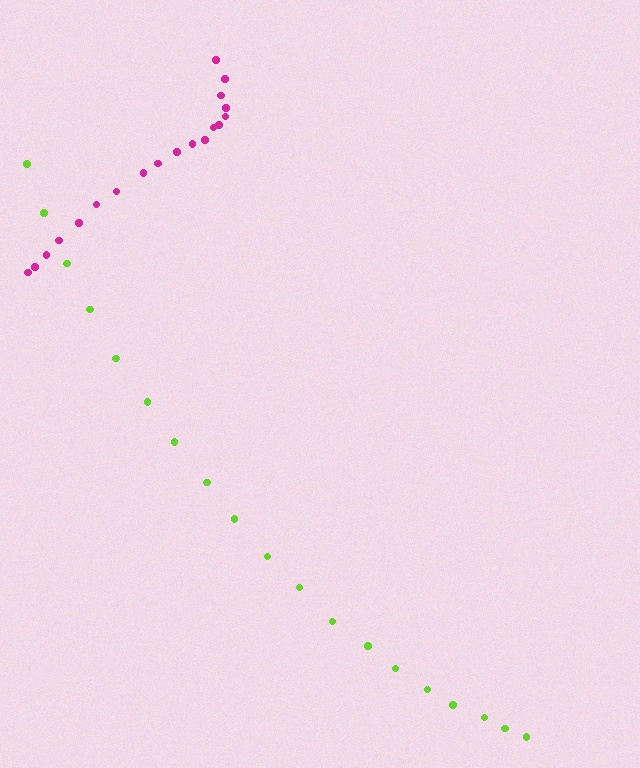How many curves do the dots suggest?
There are 2 distinct paths.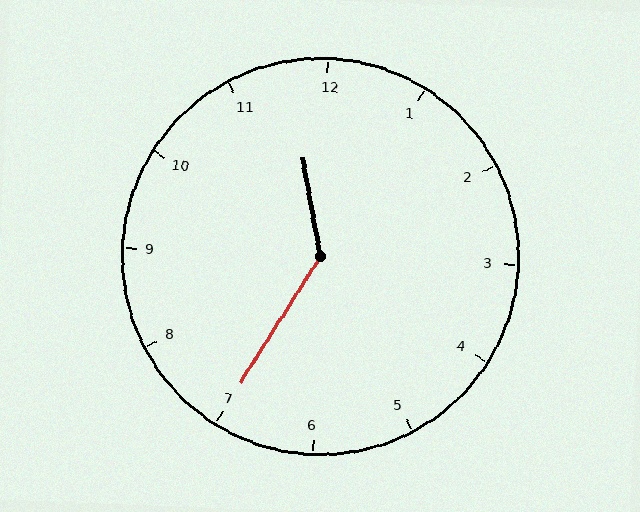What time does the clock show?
11:35.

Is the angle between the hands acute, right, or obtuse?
It is obtuse.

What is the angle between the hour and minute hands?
Approximately 138 degrees.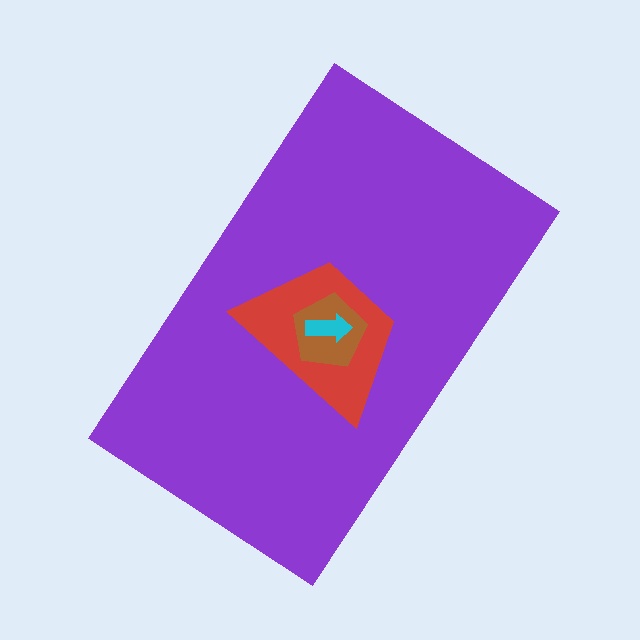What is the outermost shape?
The purple rectangle.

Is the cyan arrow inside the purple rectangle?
Yes.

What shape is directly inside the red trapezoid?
The brown pentagon.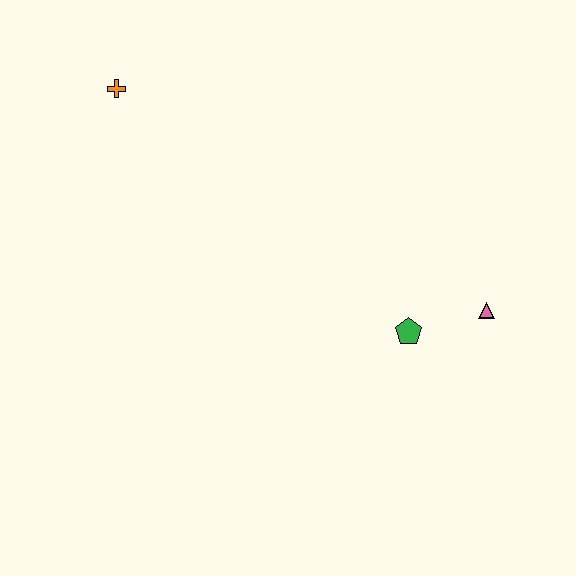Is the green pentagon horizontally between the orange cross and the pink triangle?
Yes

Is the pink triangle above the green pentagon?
Yes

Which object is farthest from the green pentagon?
The orange cross is farthest from the green pentagon.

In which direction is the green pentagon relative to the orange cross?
The green pentagon is to the right of the orange cross.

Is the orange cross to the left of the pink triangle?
Yes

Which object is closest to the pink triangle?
The green pentagon is closest to the pink triangle.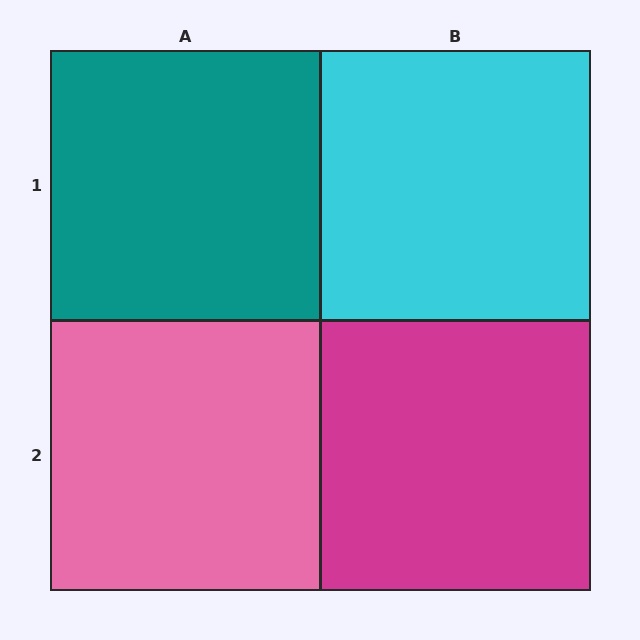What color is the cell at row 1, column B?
Cyan.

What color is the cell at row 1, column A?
Teal.